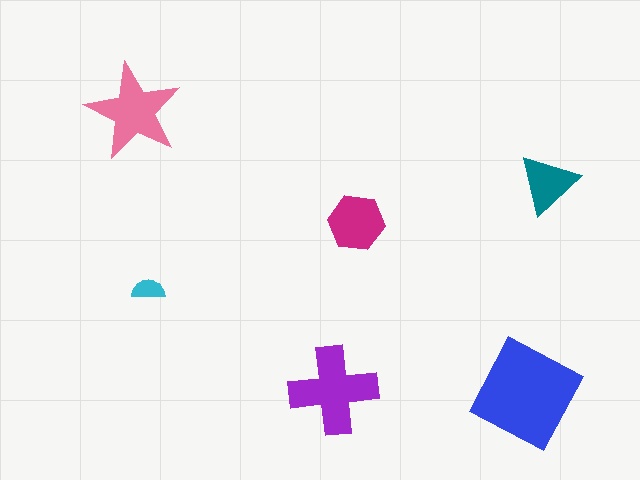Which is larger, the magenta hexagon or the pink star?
The pink star.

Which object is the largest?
The blue diamond.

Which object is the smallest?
The cyan semicircle.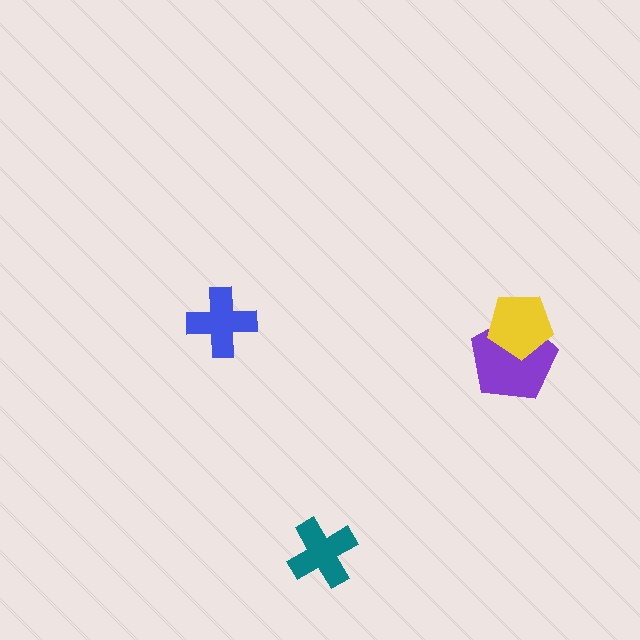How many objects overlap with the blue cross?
0 objects overlap with the blue cross.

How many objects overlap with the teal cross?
0 objects overlap with the teal cross.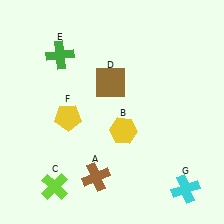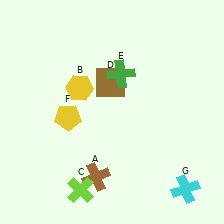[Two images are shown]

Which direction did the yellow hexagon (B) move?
The yellow hexagon (B) moved left.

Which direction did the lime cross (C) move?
The lime cross (C) moved right.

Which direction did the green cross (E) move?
The green cross (E) moved right.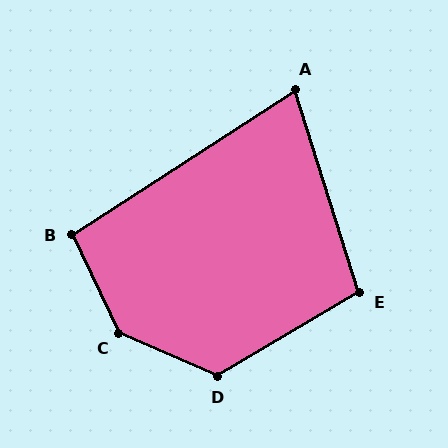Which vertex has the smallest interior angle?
A, at approximately 75 degrees.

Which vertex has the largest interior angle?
C, at approximately 138 degrees.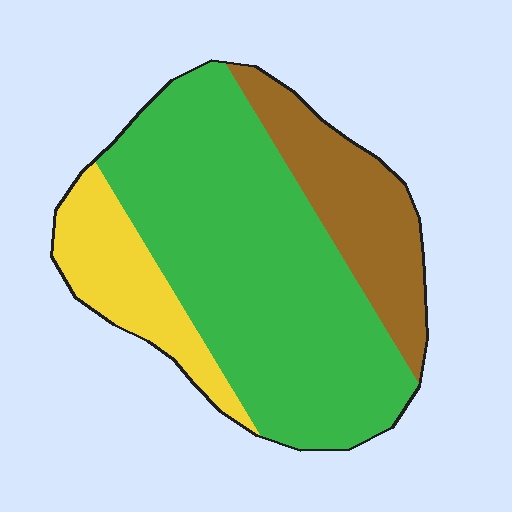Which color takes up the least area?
Yellow, at roughly 15%.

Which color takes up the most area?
Green, at roughly 65%.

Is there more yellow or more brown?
Brown.